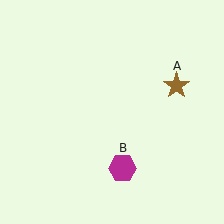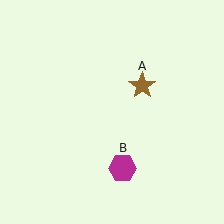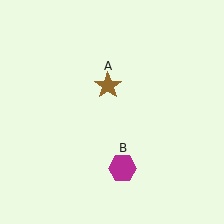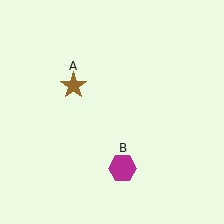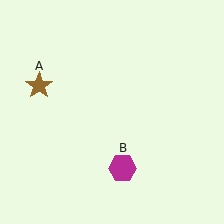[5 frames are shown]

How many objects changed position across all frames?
1 object changed position: brown star (object A).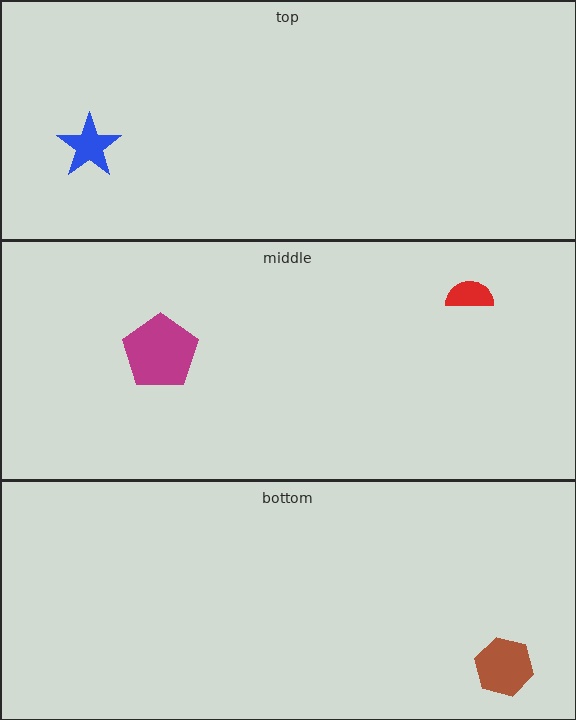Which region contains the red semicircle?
The middle region.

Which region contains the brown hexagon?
The bottom region.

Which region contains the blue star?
The top region.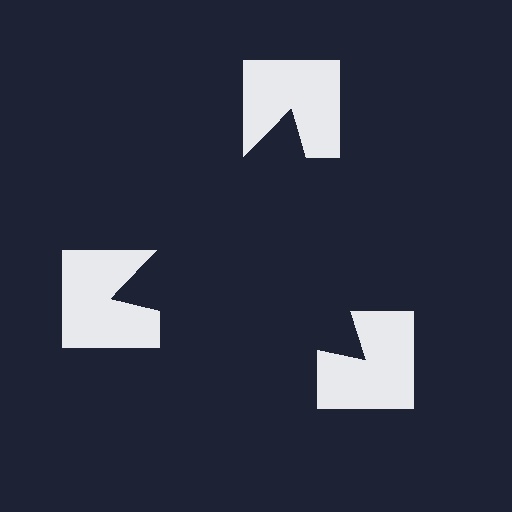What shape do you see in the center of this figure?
An illusory triangle — its edges are inferred from the aligned wedge cuts in the notched squares, not physically drawn.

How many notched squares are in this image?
There are 3 — one at each vertex of the illusory triangle.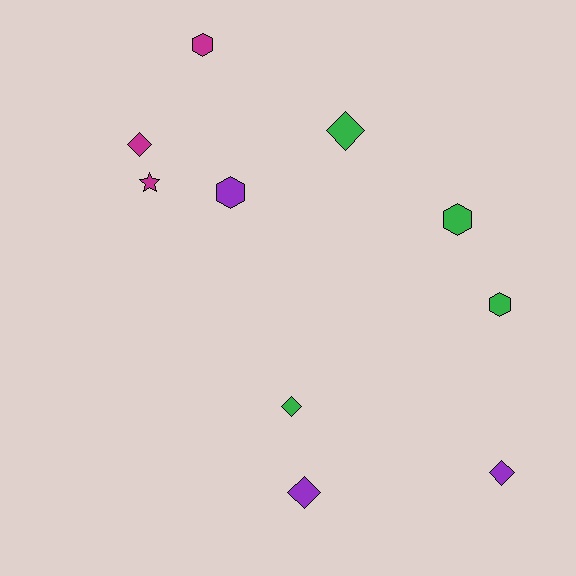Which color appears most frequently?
Green, with 4 objects.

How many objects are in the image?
There are 10 objects.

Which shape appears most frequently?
Diamond, with 5 objects.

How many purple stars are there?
There are no purple stars.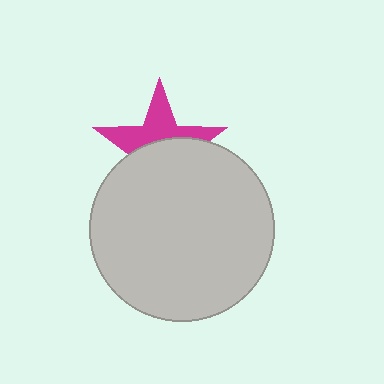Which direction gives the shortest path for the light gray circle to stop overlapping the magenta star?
Moving down gives the shortest separation.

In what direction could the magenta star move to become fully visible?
The magenta star could move up. That would shift it out from behind the light gray circle entirely.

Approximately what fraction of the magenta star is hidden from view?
Roughly 55% of the magenta star is hidden behind the light gray circle.